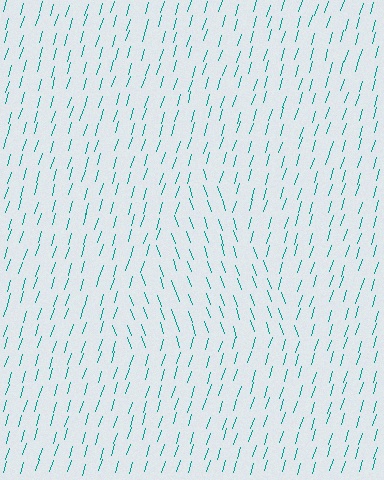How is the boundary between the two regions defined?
The boundary is defined purely by a change in line orientation (approximately 36 degrees difference). All lines are the same color and thickness.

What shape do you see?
I see a triangle.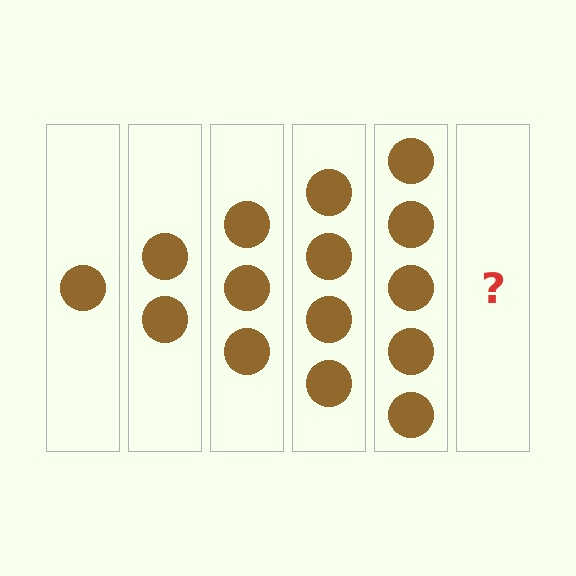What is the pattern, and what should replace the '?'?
The pattern is that each step adds one more circle. The '?' should be 6 circles.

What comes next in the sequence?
The next element should be 6 circles.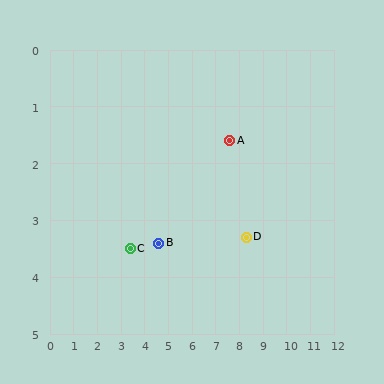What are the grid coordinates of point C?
Point C is at approximately (3.4, 3.5).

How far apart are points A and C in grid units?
Points A and C are about 4.6 grid units apart.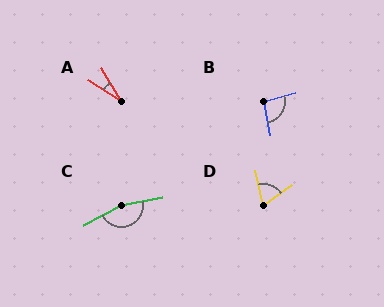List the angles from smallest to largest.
A (26°), D (67°), B (94°), C (162°).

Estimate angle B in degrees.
Approximately 94 degrees.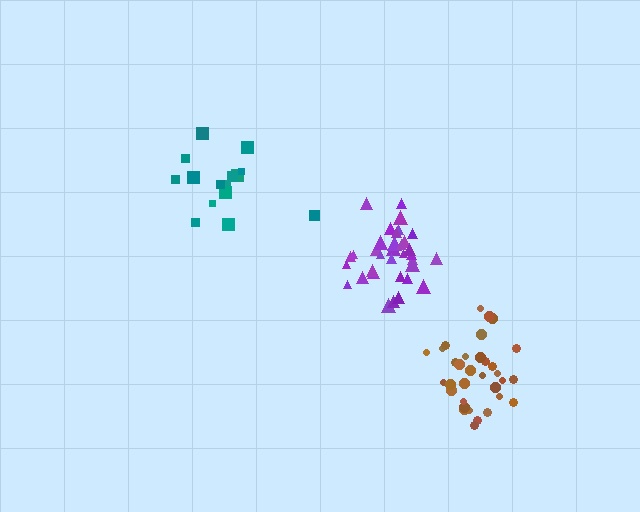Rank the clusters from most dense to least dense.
brown, purple, teal.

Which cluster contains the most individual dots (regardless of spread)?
Purple (34).